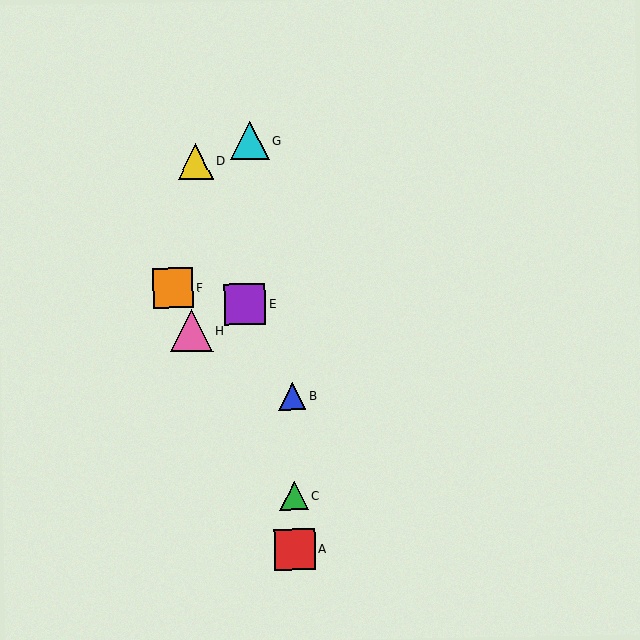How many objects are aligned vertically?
3 objects (A, B, C) are aligned vertically.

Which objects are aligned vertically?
Objects A, B, C are aligned vertically.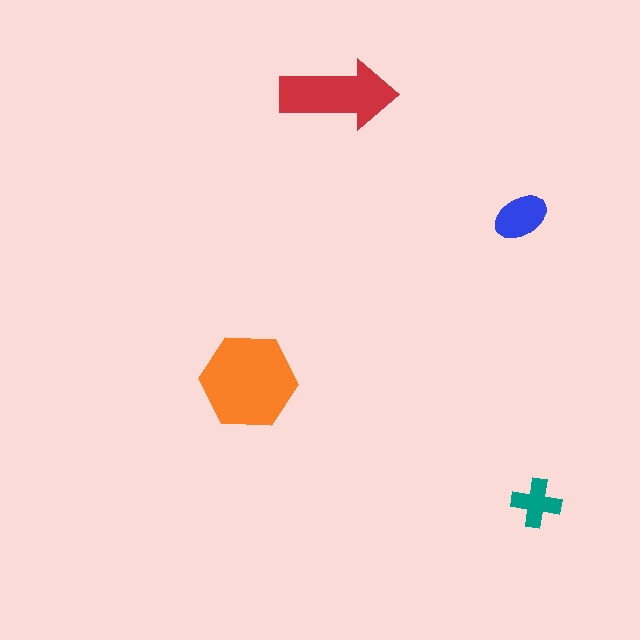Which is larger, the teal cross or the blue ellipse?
The blue ellipse.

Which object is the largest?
The orange hexagon.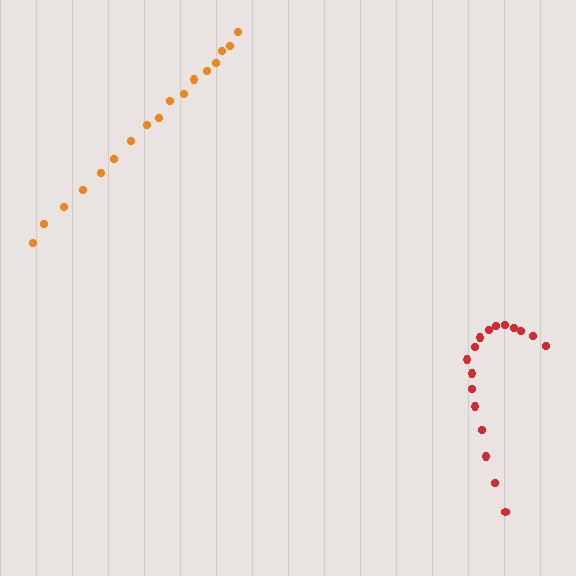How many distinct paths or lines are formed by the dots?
There are 2 distinct paths.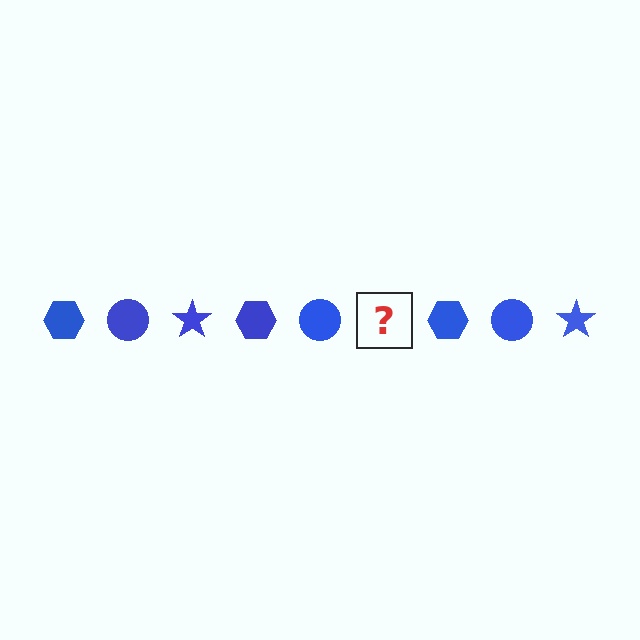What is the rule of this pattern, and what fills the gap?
The rule is that the pattern cycles through hexagon, circle, star shapes in blue. The gap should be filled with a blue star.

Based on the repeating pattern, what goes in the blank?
The blank should be a blue star.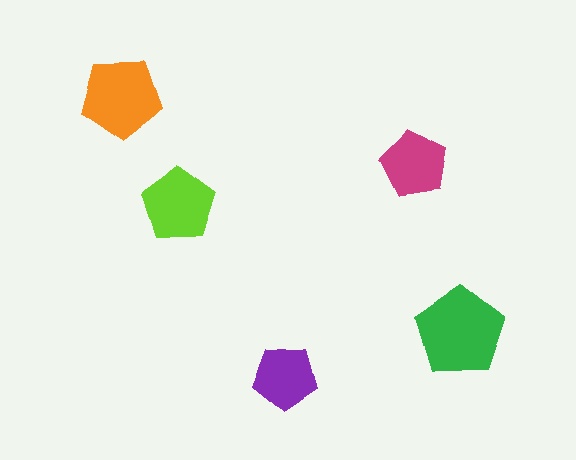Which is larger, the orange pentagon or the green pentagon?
The green one.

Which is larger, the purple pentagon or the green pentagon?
The green one.